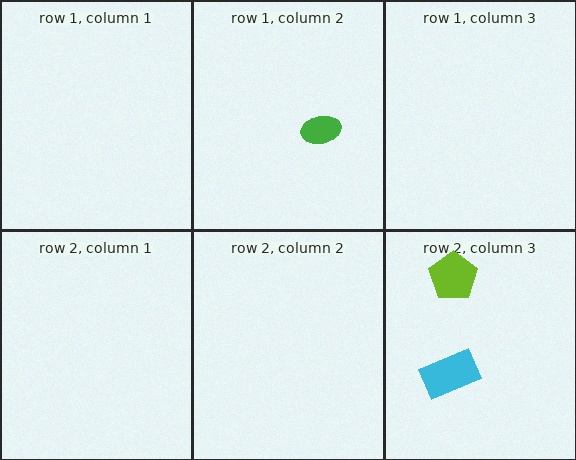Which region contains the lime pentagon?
The row 2, column 3 region.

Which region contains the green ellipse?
The row 1, column 2 region.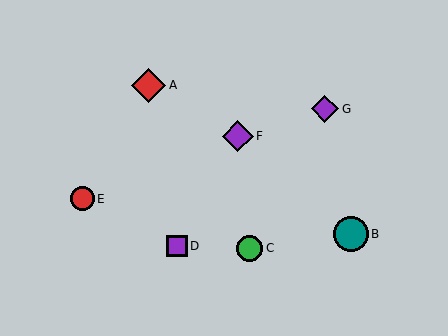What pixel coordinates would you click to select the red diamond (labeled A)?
Click at (149, 85) to select the red diamond A.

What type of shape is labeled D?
Shape D is a purple square.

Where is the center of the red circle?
The center of the red circle is at (82, 199).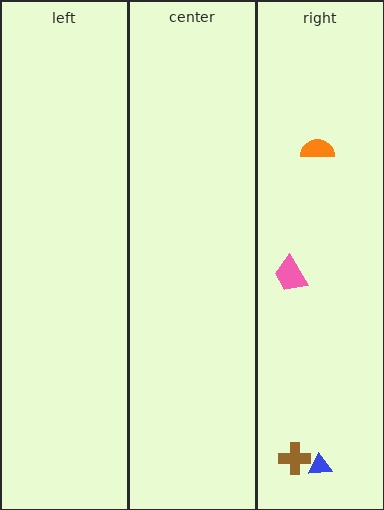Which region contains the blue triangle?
The right region.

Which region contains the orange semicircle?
The right region.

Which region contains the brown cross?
The right region.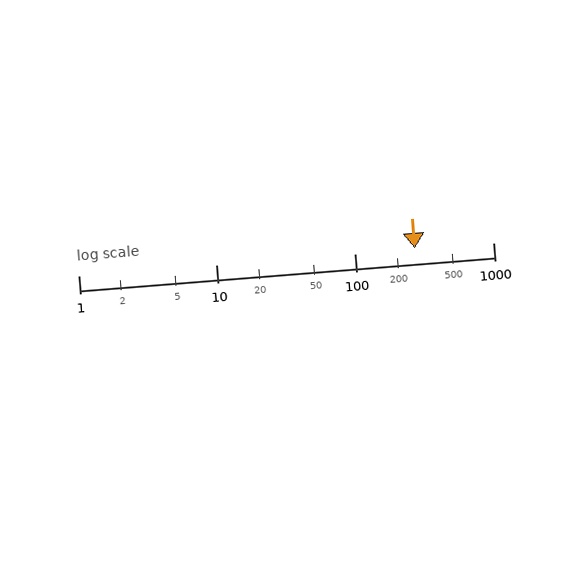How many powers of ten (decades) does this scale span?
The scale spans 3 decades, from 1 to 1000.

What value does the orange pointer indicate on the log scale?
The pointer indicates approximately 270.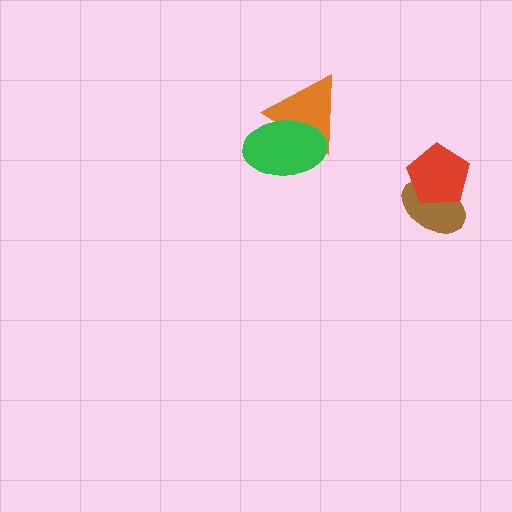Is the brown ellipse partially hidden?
Yes, it is partially covered by another shape.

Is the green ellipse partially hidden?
No, no other shape covers it.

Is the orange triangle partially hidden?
Yes, it is partially covered by another shape.